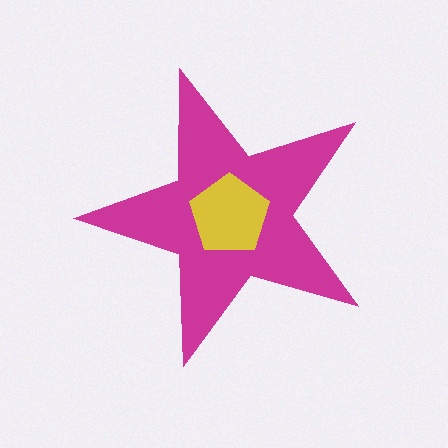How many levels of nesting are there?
2.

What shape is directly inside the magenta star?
The yellow pentagon.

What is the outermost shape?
The magenta star.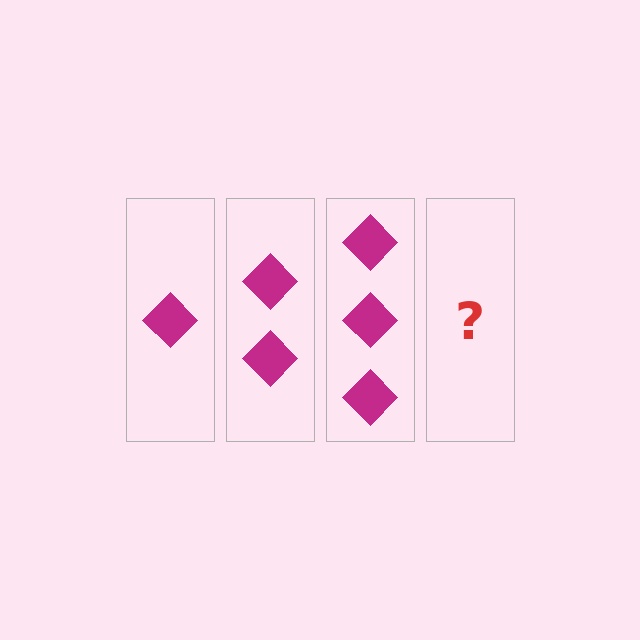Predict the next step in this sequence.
The next step is 4 diamonds.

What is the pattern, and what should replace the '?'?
The pattern is that each step adds one more diamond. The '?' should be 4 diamonds.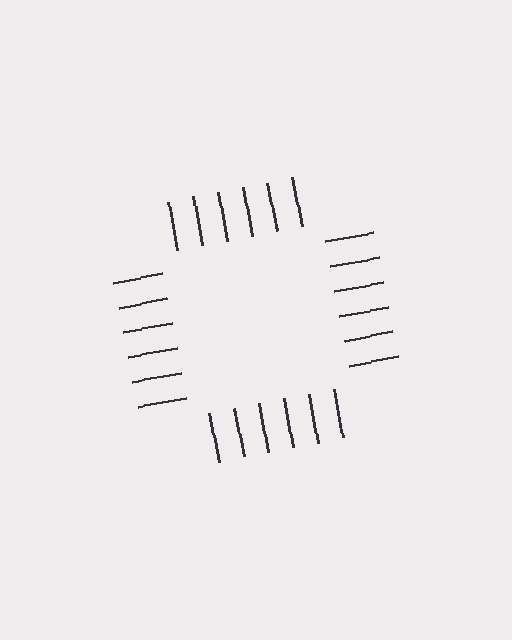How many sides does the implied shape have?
4 sides — the line-ends trace a square.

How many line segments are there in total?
24 — 6 along each of the 4 edges.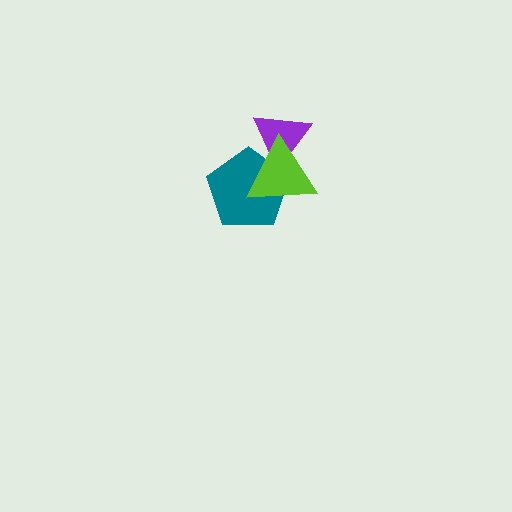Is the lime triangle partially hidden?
No, no other shape covers it.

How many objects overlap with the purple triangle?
2 objects overlap with the purple triangle.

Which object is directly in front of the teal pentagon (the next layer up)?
The purple triangle is directly in front of the teal pentagon.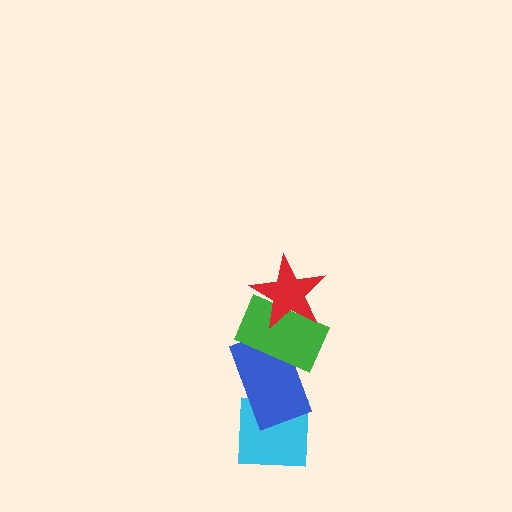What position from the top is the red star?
The red star is 1st from the top.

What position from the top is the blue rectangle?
The blue rectangle is 3rd from the top.